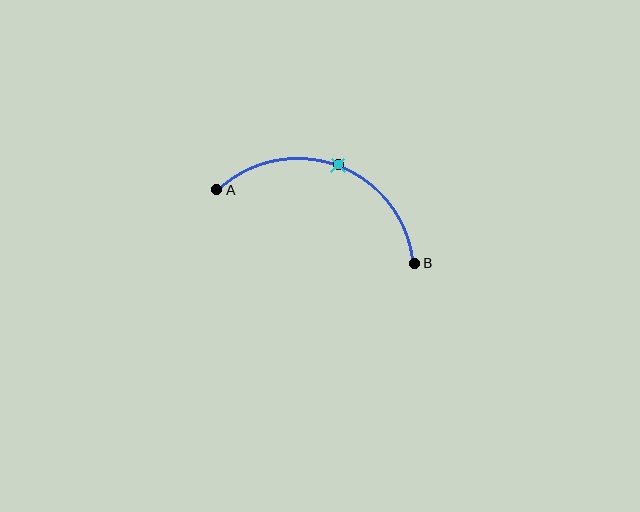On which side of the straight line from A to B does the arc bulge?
The arc bulges above the straight line connecting A and B.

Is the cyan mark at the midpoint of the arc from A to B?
Yes. The cyan mark lies on the arc at equal arc-length from both A and B — it is the arc midpoint.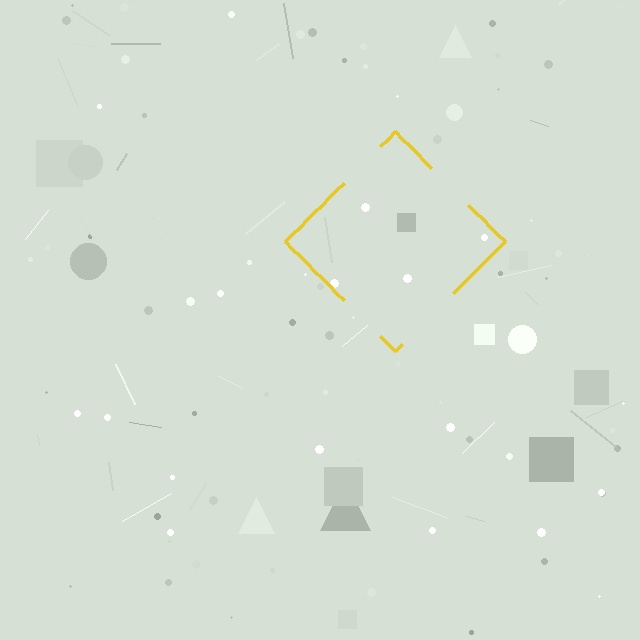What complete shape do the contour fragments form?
The contour fragments form a diamond.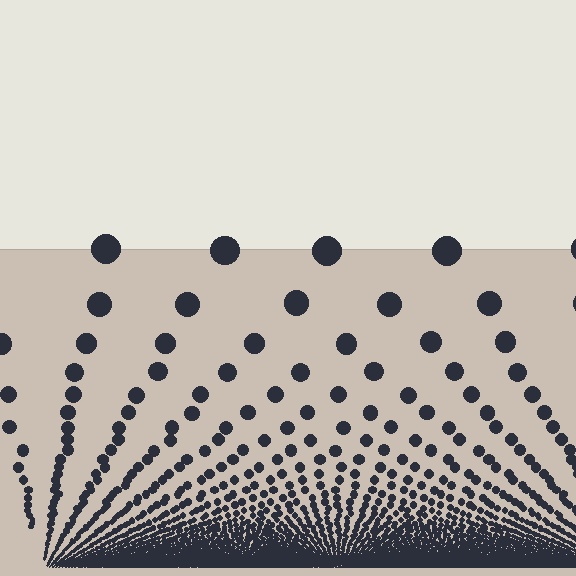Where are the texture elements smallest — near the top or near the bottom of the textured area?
Near the bottom.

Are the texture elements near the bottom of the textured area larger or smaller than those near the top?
Smaller. The gradient is inverted — elements near the bottom are smaller and denser.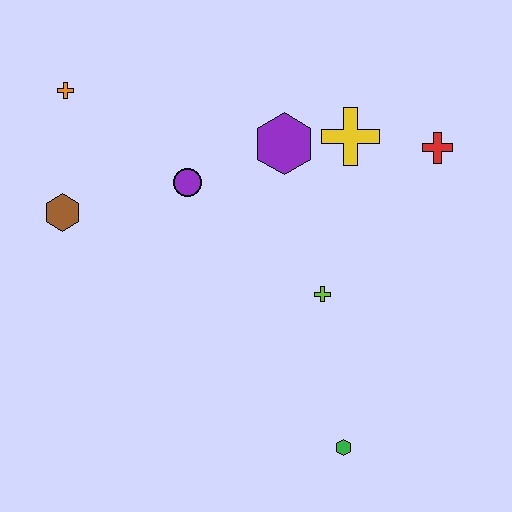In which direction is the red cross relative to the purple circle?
The red cross is to the right of the purple circle.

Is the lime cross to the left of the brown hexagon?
No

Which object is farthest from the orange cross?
The green hexagon is farthest from the orange cross.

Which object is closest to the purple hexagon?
The yellow cross is closest to the purple hexagon.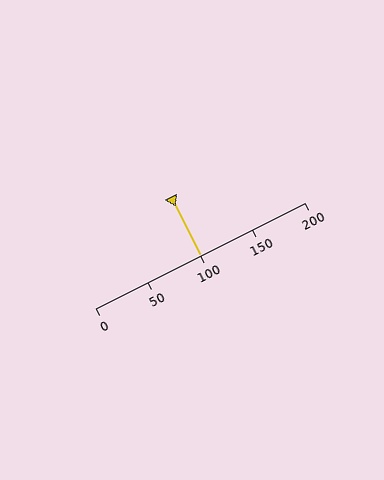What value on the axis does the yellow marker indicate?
The marker indicates approximately 100.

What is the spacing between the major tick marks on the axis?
The major ticks are spaced 50 apart.